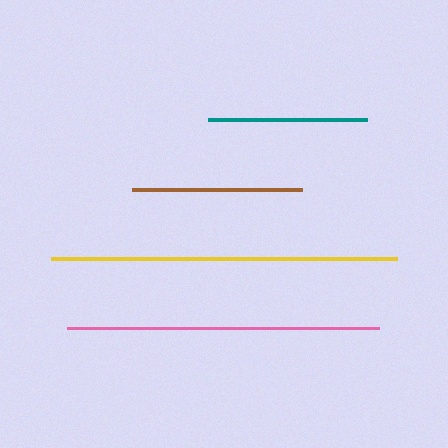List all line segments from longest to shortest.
From longest to shortest: yellow, pink, brown, teal.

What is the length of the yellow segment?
The yellow segment is approximately 346 pixels long.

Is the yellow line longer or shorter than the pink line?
The yellow line is longer than the pink line.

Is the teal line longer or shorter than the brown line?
The brown line is longer than the teal line.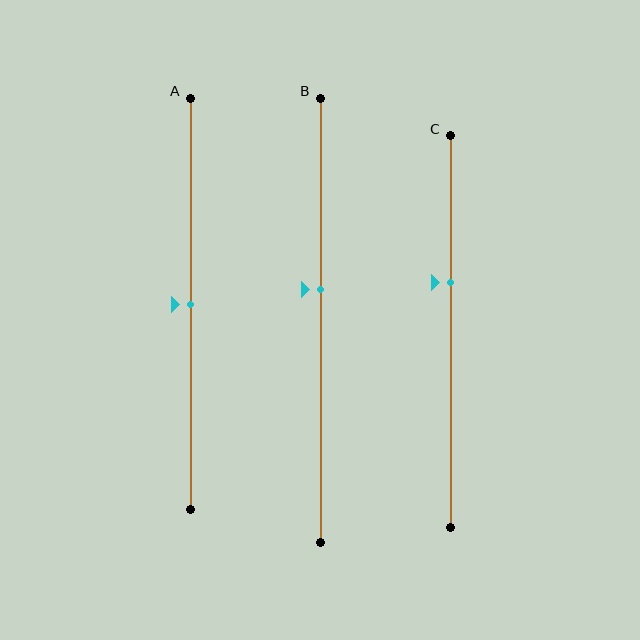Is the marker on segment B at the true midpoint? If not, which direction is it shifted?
No, the marker on segment B is shifted upward by about 7% of the segment length.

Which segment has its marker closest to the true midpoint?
Segment A has its marker closest to the true midpoint.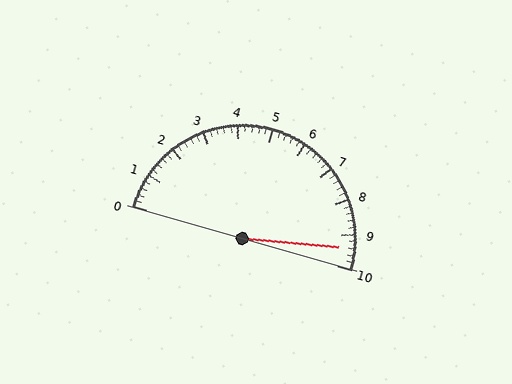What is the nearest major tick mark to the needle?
The nearest major tick mark is 9.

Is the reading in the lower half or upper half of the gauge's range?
The reading is in the upper half of the range (0 to 10).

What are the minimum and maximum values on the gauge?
The gauge ranges from 0 to 10.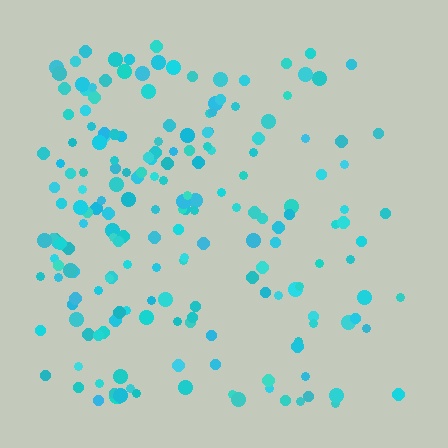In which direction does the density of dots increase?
From right to left, with the left side densest.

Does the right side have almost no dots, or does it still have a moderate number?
Still a moderate number, just noticeably fewer than the left.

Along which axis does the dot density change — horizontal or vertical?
Horizontal.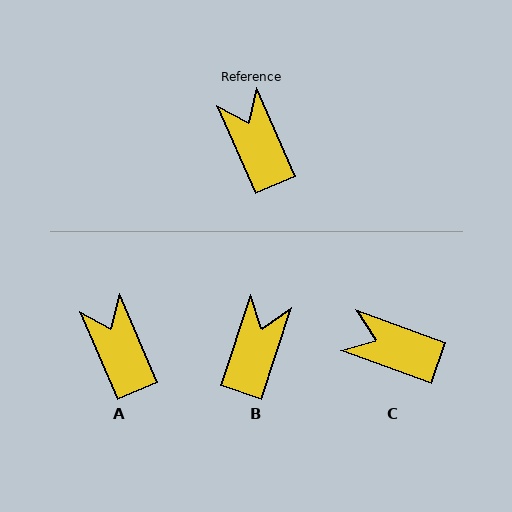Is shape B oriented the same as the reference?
No, it is off by about 41 degrees.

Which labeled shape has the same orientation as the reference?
A.